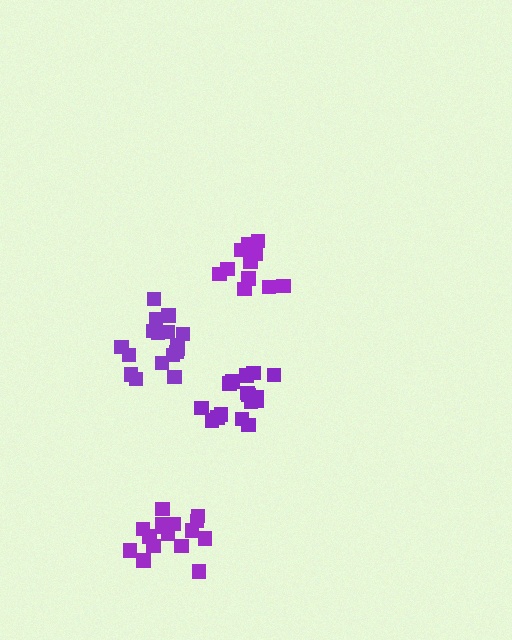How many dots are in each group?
Group 1: 16 dots, Group 2: 16 dots, Group 3: 17 dots, Group 4: 13 dots (62 total).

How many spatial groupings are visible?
There are 4 spatial groupings.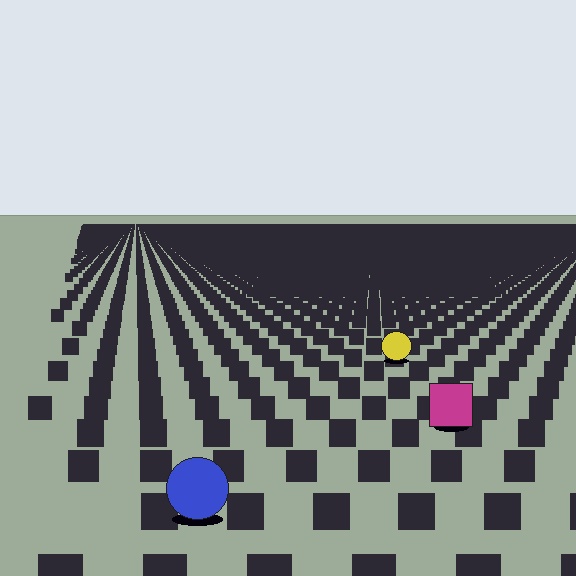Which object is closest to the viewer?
The blue circle is closest. The texture marks near it are larger and more spread out.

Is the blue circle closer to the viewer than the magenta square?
Yes. The blue circle is closer — you can tell from the texture gradient: the ground texture is coarser near it.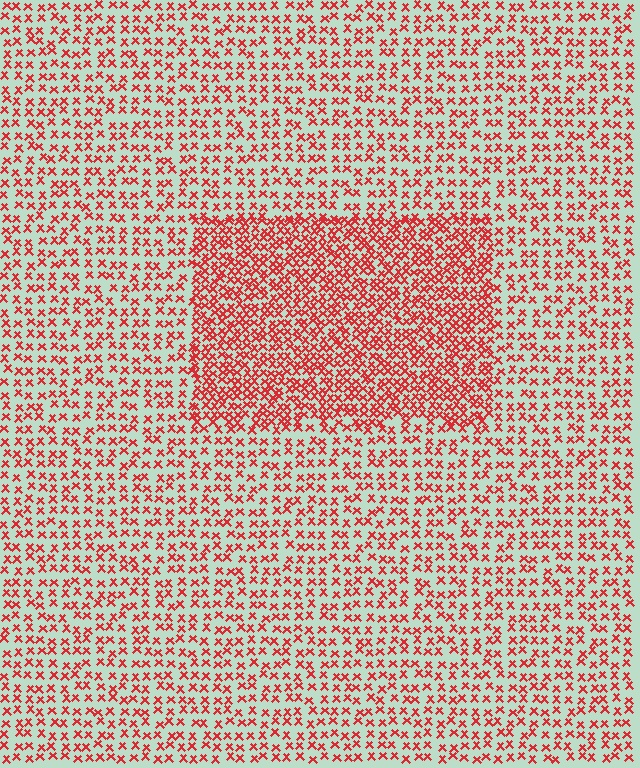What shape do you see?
I see a rectangle.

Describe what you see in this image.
The image contains small red elements arranged at two different densities. A rectangle-shaped region is visible where the elements are more densely packed than the surrounding area.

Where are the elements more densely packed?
The elements are more densely packed inside the rectangle boundary.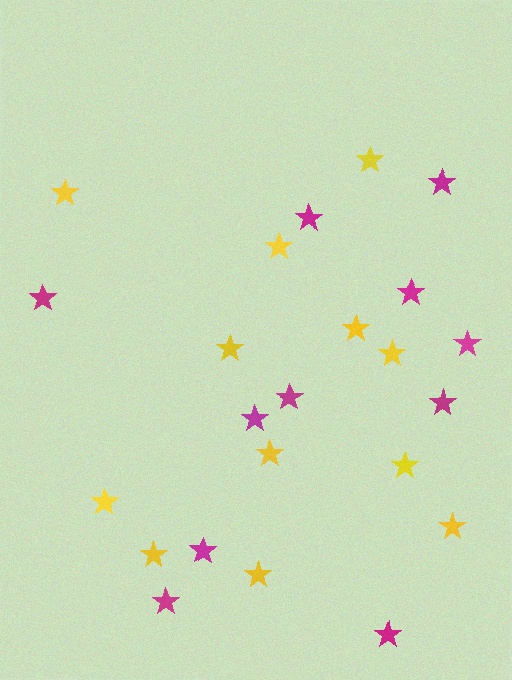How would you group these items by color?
There are 2 groups: one group of yellow stars (12) and one group of magenta stars (11).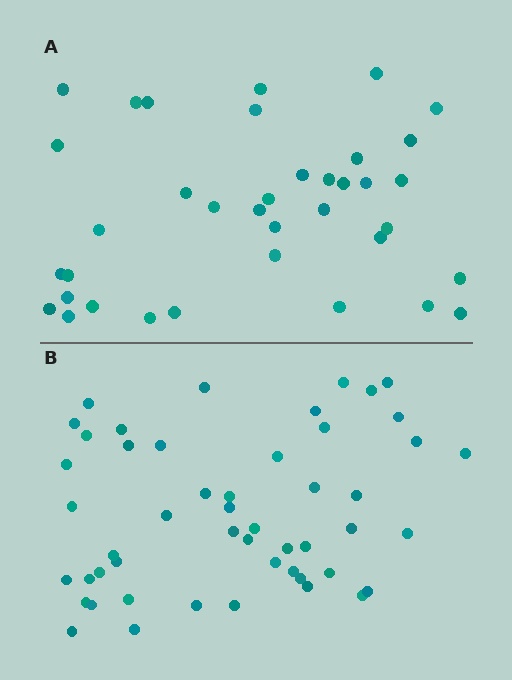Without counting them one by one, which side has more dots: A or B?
Region B (the bottom region) has more dots.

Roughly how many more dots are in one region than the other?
Region B has approximately 15 more dots than region A.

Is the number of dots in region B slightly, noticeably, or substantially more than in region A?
Region B has noticeably more, but not dramatically so. The ratio is roughly 1.4 to 1.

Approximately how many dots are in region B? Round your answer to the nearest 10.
About 50 dots.